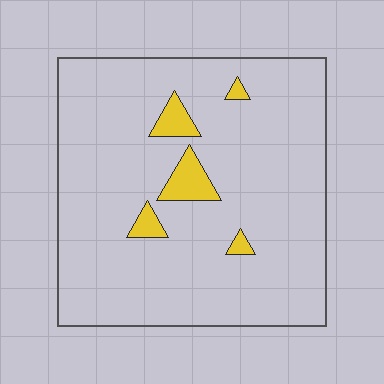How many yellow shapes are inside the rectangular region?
5.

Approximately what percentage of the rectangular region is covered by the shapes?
Approximately 5%.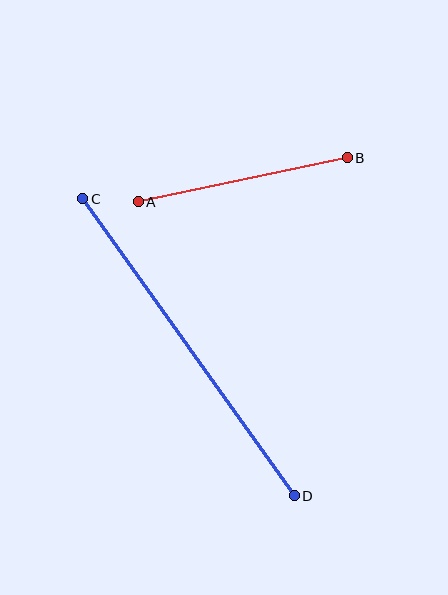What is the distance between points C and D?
The distance is approximately 364 pixels.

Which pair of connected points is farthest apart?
Points C and D are farthest apart.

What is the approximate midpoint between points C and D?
The midpoint is at approximately (188, 347) pixels.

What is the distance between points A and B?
The distance is approximately 214 pixels.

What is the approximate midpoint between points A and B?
The midpoint is at approximately (243, 180) pixels.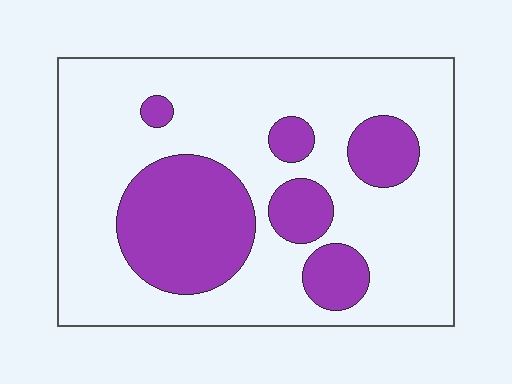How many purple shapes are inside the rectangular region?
6.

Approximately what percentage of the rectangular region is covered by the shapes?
Approximately 25%.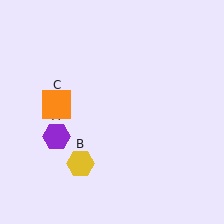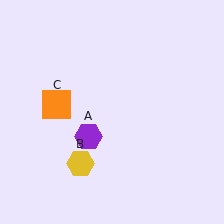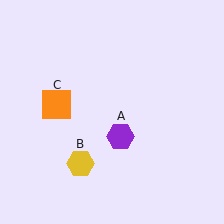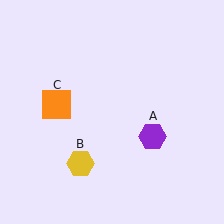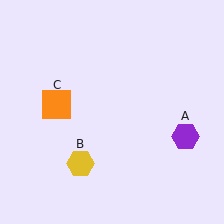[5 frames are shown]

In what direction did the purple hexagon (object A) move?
The purple hexagon (object A) moved right.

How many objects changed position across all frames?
1 object changed position: purple hexagon (object A).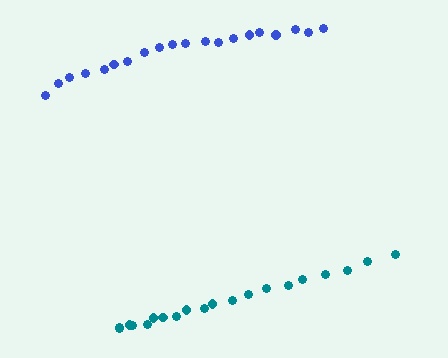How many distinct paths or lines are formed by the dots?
There are 2 distinct paths.